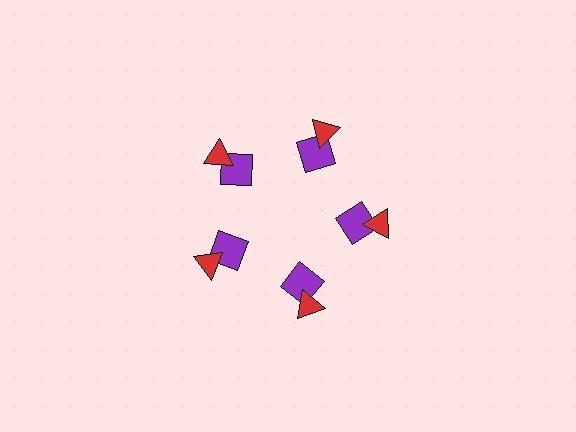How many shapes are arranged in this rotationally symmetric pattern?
There are 10 shapes, arranged in 5 groups of 2.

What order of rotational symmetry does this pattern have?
This pattern has 5-fold rotational symmetry.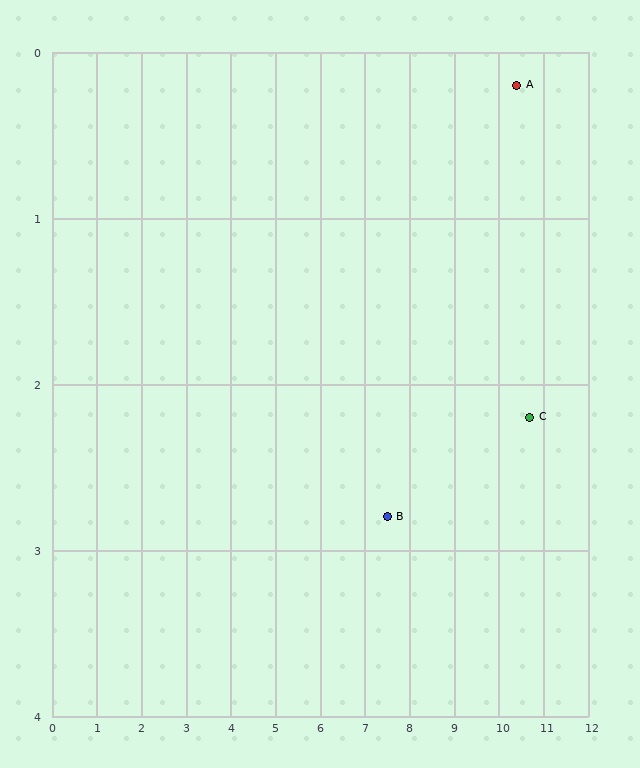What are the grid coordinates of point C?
Point C is at approximately (10.7, 2.2).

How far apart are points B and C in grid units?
Points B and C are about 3.3 grid units apart.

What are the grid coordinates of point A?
Point A is at approximately (10.4, 0.2).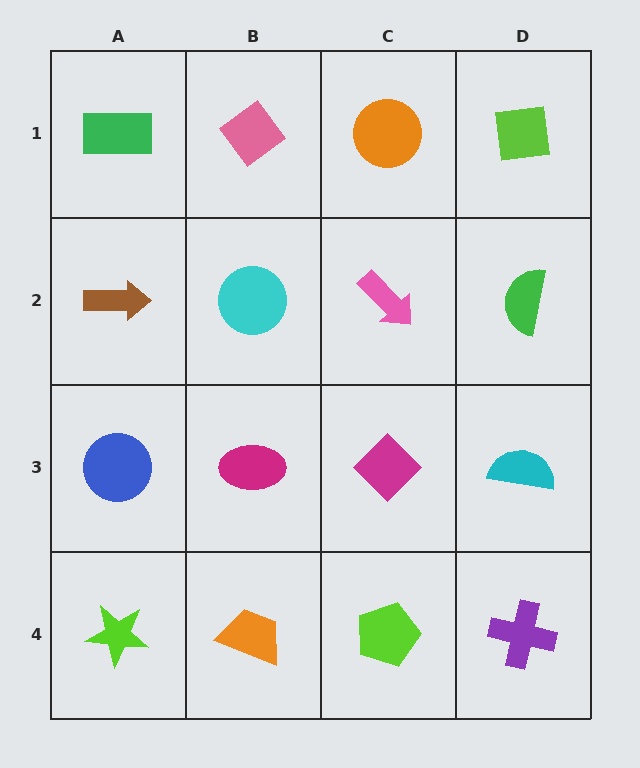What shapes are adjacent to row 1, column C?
A pink arrow (row 2, column C), a pink diamond (row 1, column B), a lime square (row 1, column D).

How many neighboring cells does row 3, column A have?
3.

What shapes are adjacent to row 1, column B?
A cyan circle (row 2, column B), a green rectangle (row 1, column A), an orange circle (row 1, column C).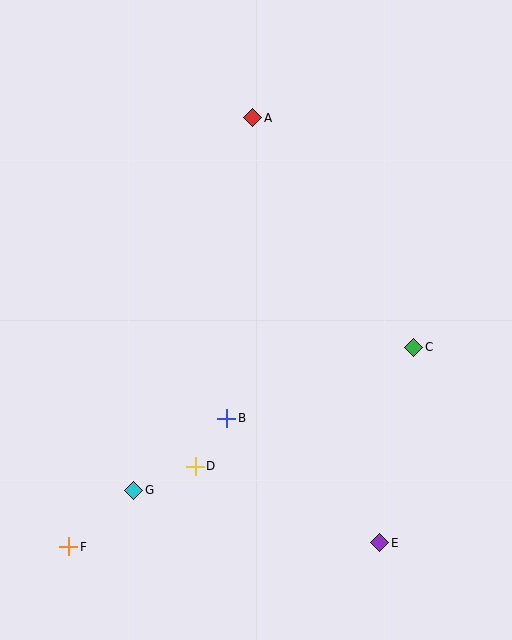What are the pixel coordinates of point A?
Point A is at (253, 118).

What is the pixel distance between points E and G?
The distance between E and G is 252 pixels.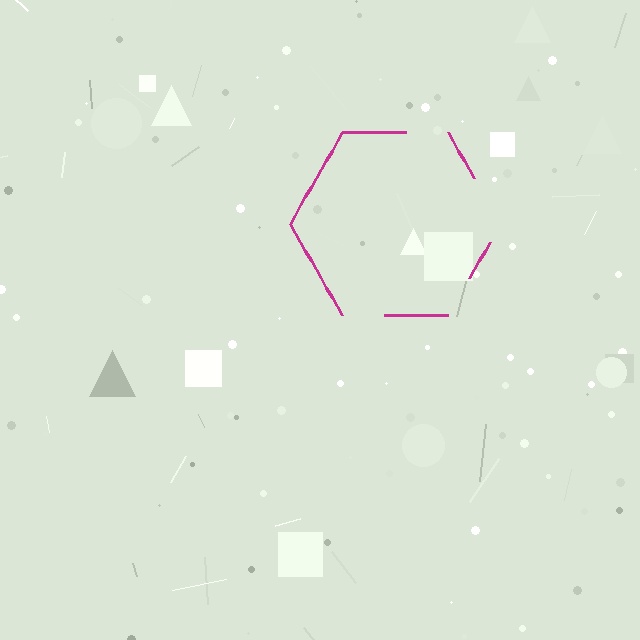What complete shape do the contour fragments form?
The contour fragments form a hexagon.